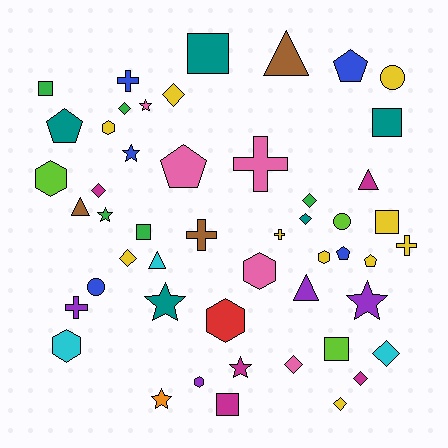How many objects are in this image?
There are 50 objects.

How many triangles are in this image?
There are 5 triangles.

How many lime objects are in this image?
There are 3 lime objects.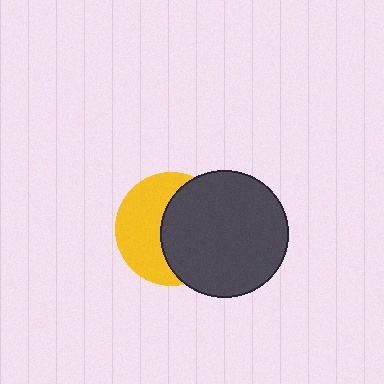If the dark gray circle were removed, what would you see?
You would see the complete yellow circle.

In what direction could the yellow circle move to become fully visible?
The yellow circle could move left. That would shift it out from behind the dark gray circle entirely.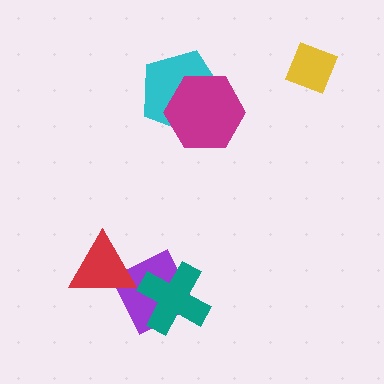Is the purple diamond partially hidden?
Yes, it is partially covered by another shape.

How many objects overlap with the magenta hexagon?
1 object overlaps with the magenta hexagon.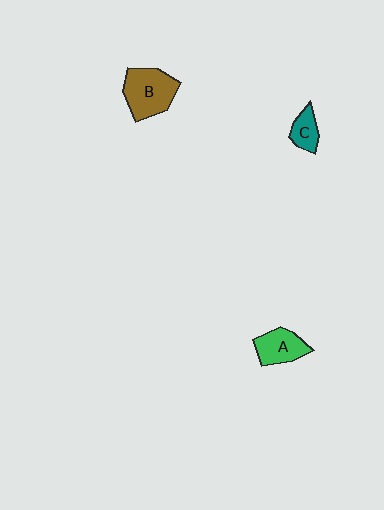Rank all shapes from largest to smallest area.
From largest to smallest: B (brown), A (green), C (teal).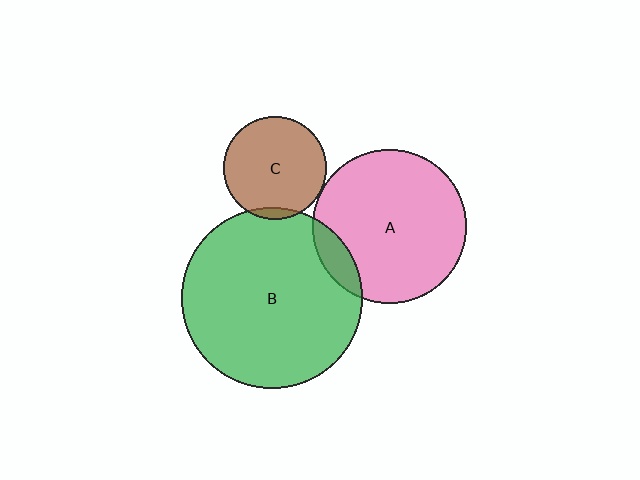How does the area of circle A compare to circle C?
Approximately 2.2 times.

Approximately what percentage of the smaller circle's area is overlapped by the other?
Approximately 5%.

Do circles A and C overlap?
Yes.